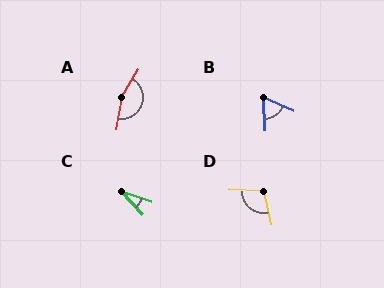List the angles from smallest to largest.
C (30°), B (63°), D (106°), A (158°).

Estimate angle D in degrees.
Approximately 106 degrees.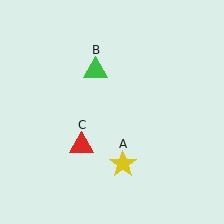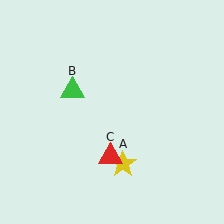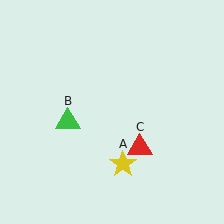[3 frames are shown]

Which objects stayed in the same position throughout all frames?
Yellow star (object A) remained stationary.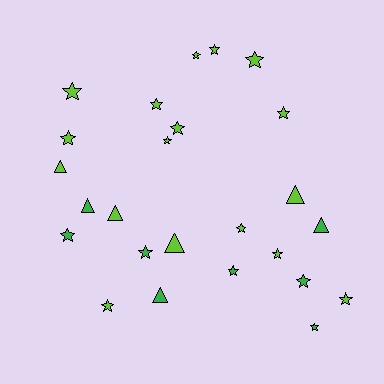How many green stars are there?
There are 5 green stars.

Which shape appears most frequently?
Star, with 18 objects.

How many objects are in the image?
There are 25 objects.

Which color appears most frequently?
Lime, with 17 objects.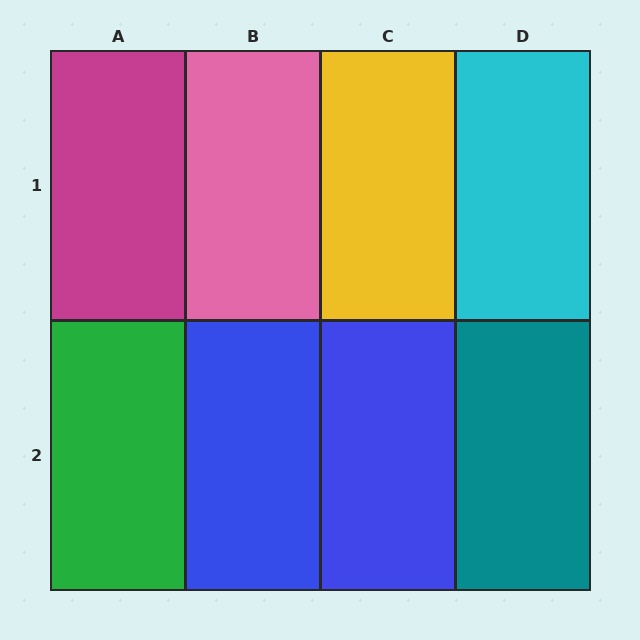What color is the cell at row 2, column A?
Green.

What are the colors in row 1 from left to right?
Magenta, pink, yellow, cyan.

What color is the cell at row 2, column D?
Teal.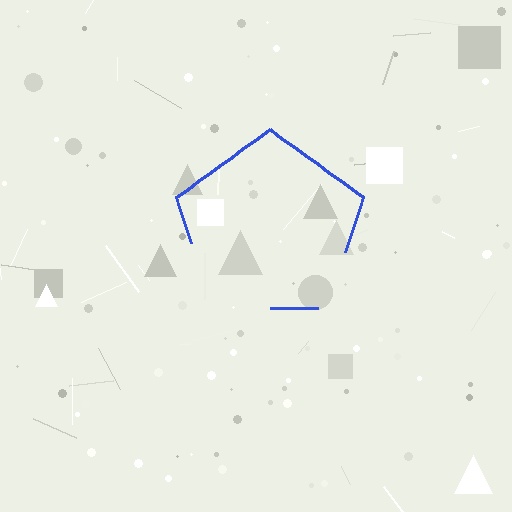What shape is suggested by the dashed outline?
The dashed outline suggests a pentagon.